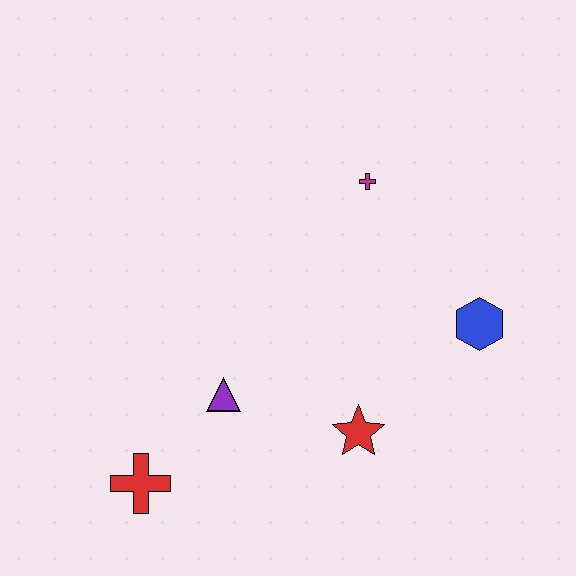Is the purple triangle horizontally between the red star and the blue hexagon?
No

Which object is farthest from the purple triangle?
The blue hexagon is farthest from the purple triangle.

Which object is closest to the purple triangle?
The red cross is closest to the purple triangle.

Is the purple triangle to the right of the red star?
No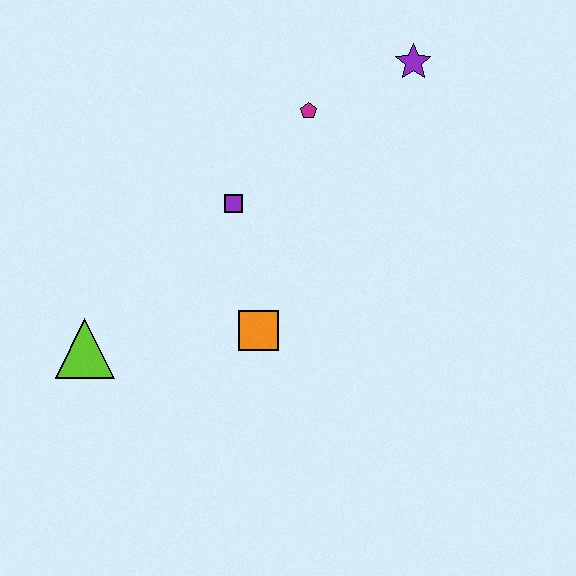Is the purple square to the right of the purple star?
No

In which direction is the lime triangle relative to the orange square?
The lime triangle is to the left of the orange square.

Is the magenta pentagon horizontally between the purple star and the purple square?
Yes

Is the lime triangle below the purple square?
Yes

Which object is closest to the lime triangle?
The orange square is closest to the lime triangle.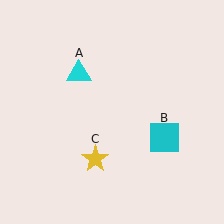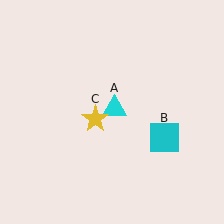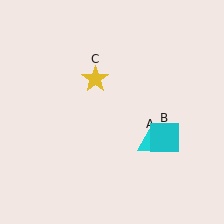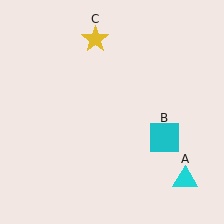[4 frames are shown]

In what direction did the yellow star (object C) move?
The yellow star (object C) moved up.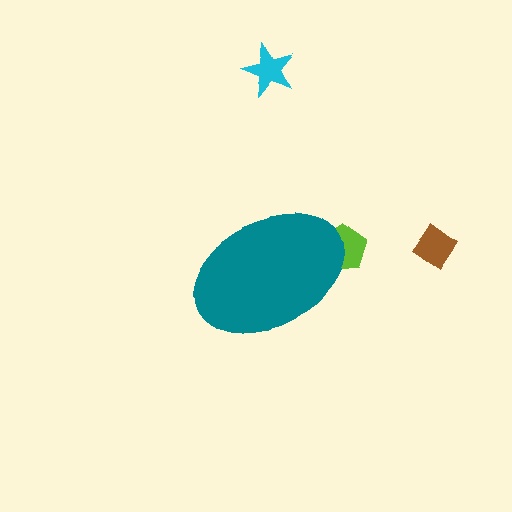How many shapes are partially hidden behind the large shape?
1 shape is partially hidden.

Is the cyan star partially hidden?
No, the cyan star is fully visible.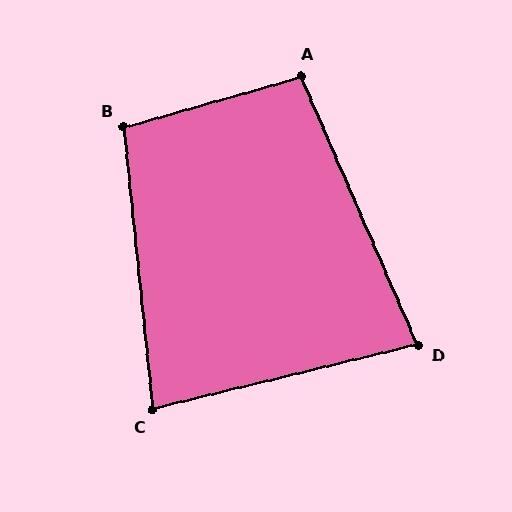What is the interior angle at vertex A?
Approximately 98 degrees (obtuse).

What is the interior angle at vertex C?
Approximately 82 degrees (acute).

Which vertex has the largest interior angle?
B, at approximately 100 degrees.